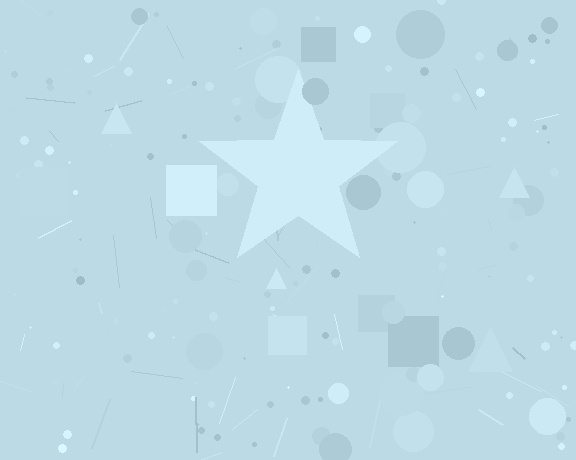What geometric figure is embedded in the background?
A star is embedded in the background.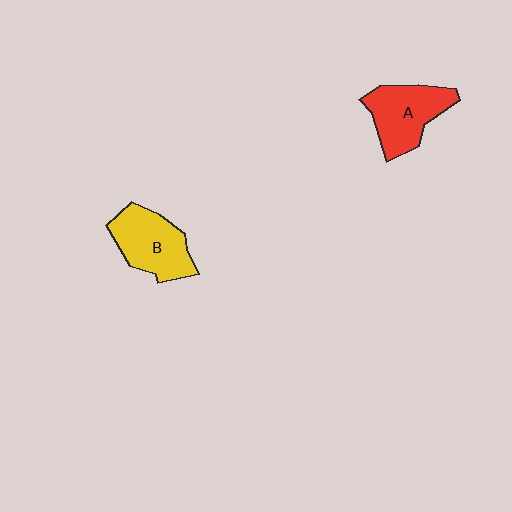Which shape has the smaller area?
Shape A (red).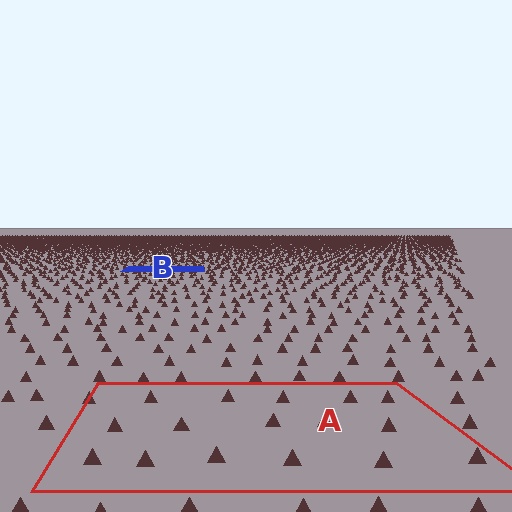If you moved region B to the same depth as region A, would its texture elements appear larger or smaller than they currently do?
They would appear larger. At a closer depth, the same texture elements are projected at a bigger on-screen size.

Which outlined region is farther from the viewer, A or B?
Region B is farther from the viewer — the texture elements inside it appear smaller and more densely packed.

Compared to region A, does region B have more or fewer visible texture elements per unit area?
Region B has more texture elements per unit area — they are packed more densely because it is farther away.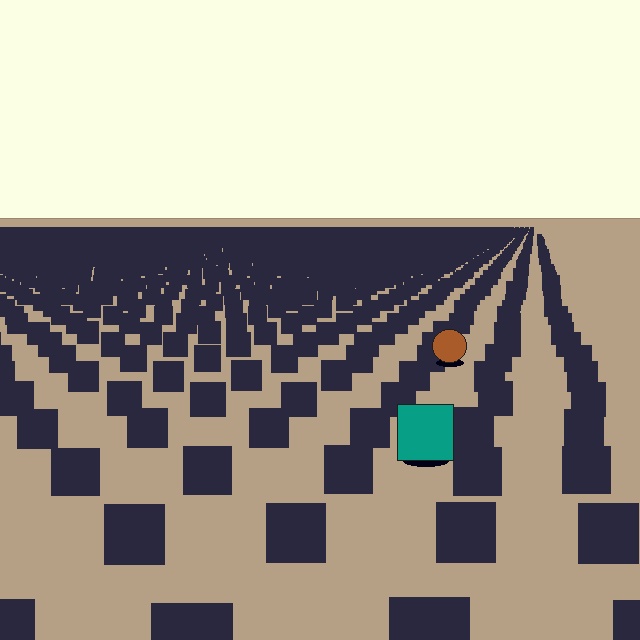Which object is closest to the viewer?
The teal square is closest. The texture marks near it are larger and more spread out.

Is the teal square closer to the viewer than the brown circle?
Yes. The teal square is closer — you can tell from the texture gradient: the ground texture is coarser near it.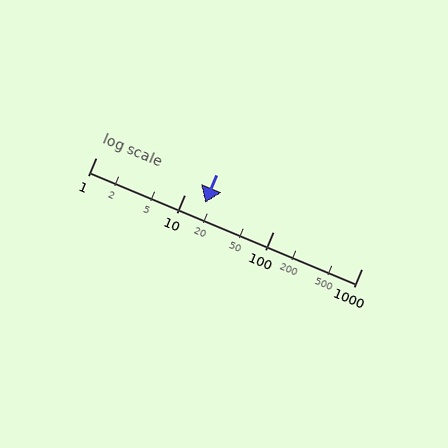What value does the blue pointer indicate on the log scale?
The pointer indicates approximately 17.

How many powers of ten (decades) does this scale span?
The scale spans 3 decades, from 1 to 1000.